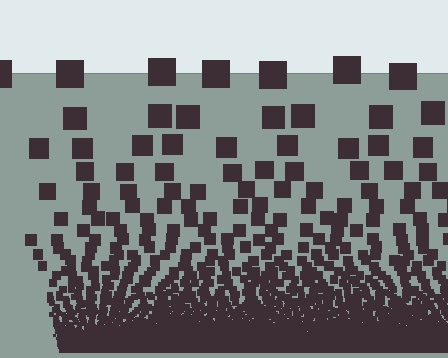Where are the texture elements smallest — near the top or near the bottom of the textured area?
Near the bottom.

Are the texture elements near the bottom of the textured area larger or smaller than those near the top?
Smaller. The gradient is inverted — elements near the bottom are smaller and denser.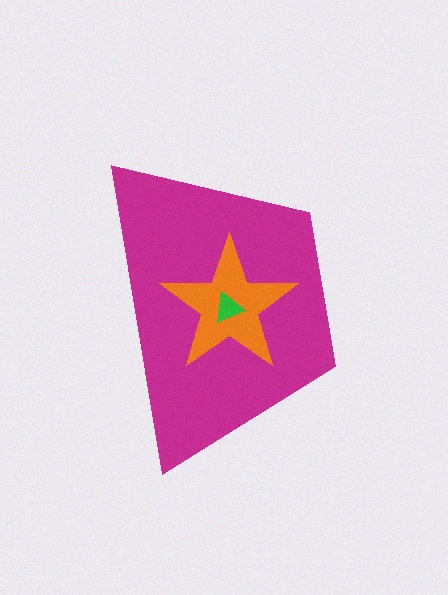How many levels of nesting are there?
3.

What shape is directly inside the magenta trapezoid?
The orange star.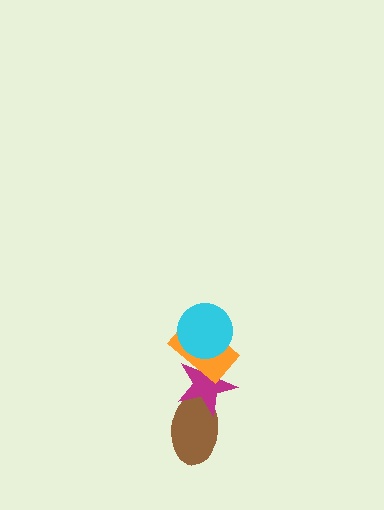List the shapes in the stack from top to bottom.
From top to bottom: the cyan circle, the orange rectangle, the magenta star, the brown ellipse.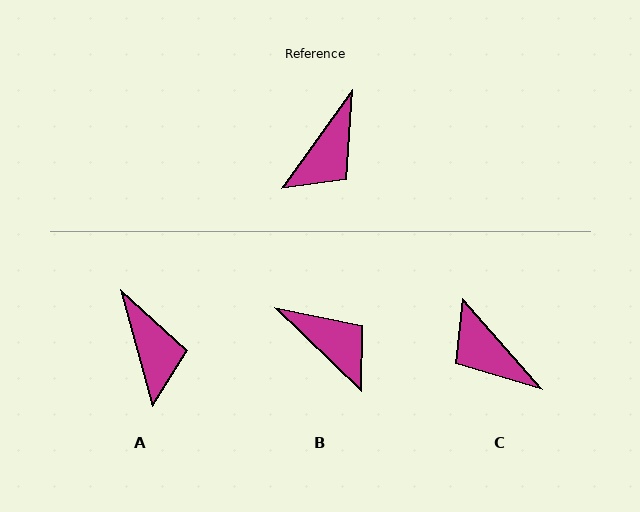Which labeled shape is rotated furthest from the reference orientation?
C, about 104 degrees away.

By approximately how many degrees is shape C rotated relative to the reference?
Approximately 104 degrees clockwise.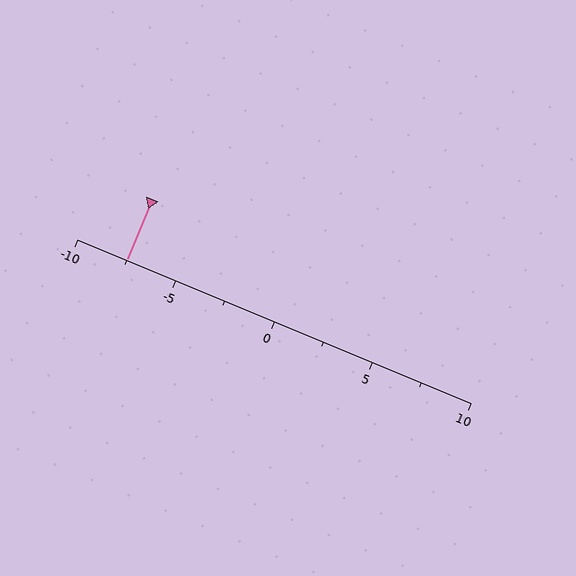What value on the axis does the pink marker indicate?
The marker indicates approximately -7.5.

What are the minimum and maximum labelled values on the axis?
The axis runs from -10 to 10.